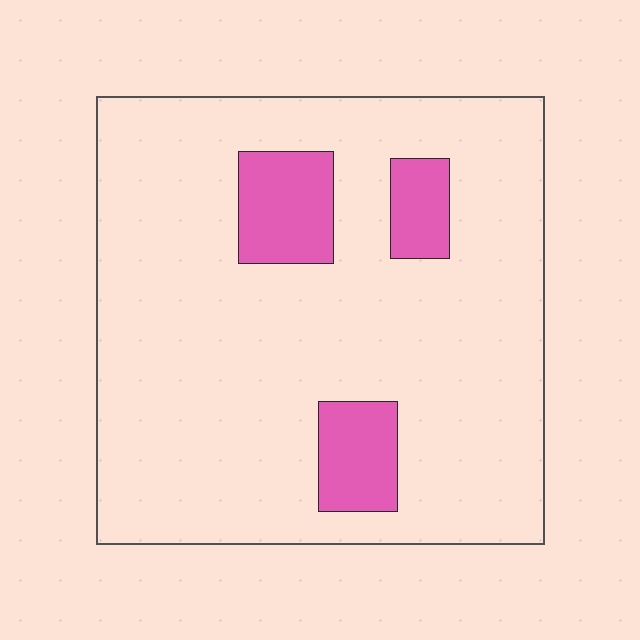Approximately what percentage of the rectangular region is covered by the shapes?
Approximately 15%.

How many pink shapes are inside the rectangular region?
3.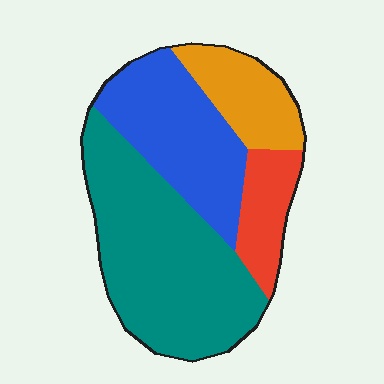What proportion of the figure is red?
Red covers around 10% of the figure.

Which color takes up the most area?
Teal, at roughly 45%.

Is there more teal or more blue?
Teal.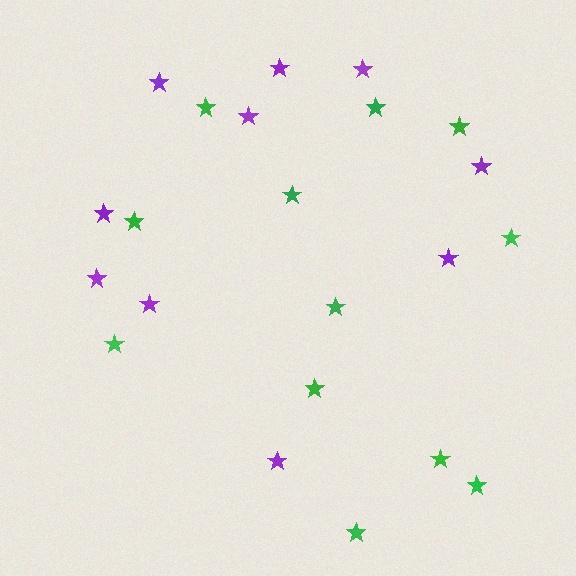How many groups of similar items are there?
There are 2 groups: one group of purple stars (10) and one group of green stars (12).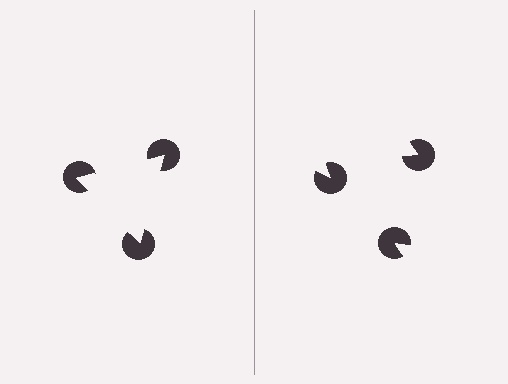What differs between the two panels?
The pac-man discs are positioned identically on both sides; only the wedge orientations differ. On the left they align to a triangle; on the right they are misaligned.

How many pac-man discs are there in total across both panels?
6 — 3 on each side.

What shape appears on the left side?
An illusory triangle.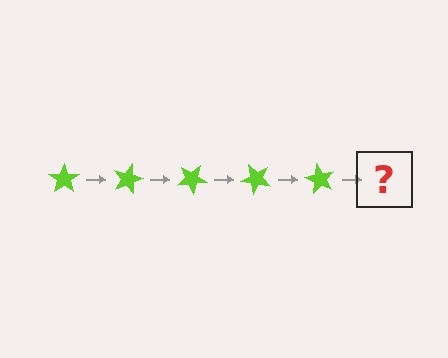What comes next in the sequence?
The next element should be a lime star rotated 75 degrees.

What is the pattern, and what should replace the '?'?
The pattern is that the star rotates 15 degrees each step. The '?' should be a lime star rotated 75 degrees.